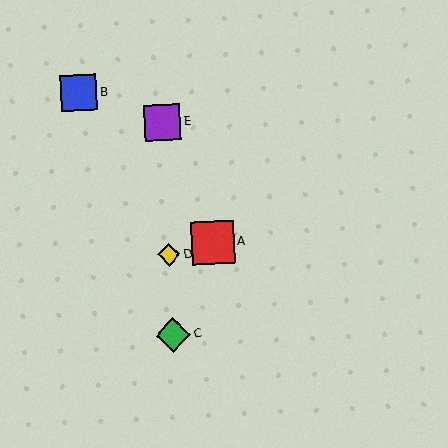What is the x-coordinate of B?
Object B is at x≈79.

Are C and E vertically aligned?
Yes, both are at x≈173.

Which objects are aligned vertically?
Objects C, D, E are aligned vertically.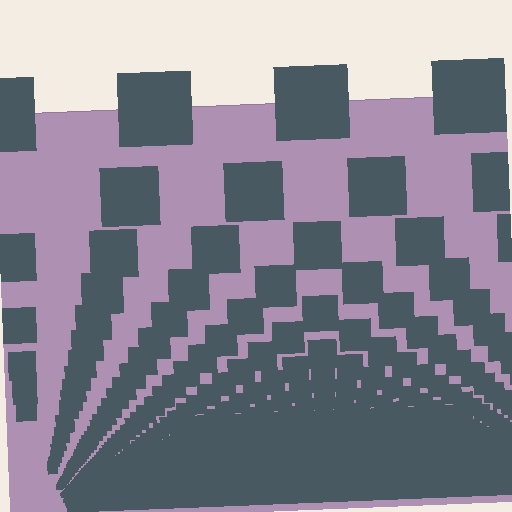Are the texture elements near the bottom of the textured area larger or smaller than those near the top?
Smaller. The gradient is inverted — elements near the bottom are smaller and denser.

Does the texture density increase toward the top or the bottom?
Density increases toward the bottom.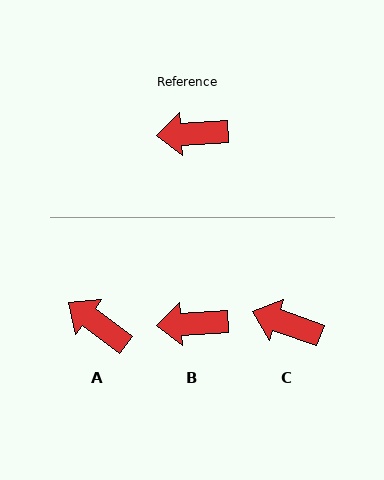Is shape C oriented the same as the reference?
No, it is off by about 23 degrees.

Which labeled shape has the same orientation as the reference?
B.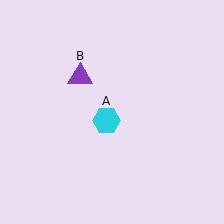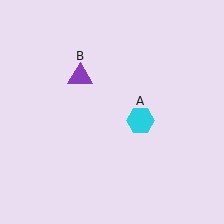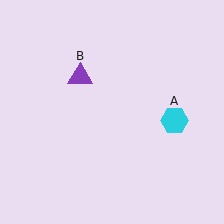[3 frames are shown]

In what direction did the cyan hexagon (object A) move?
The cyan hexagon (object A) moved right.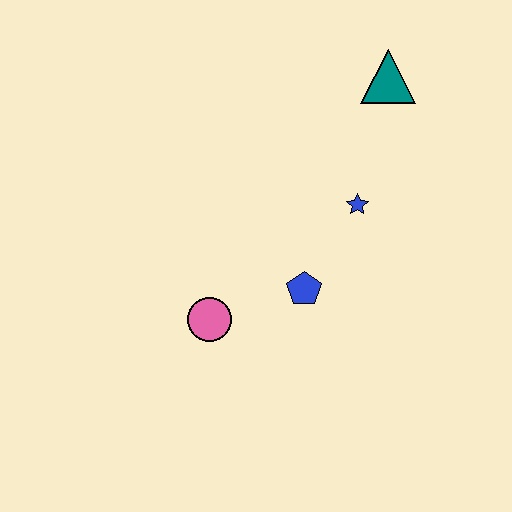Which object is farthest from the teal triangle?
The pink circle is farthest from the teal triangle.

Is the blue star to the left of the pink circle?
No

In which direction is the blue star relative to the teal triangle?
The blue star is below the teal triangle.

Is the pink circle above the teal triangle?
No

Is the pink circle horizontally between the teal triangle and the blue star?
No